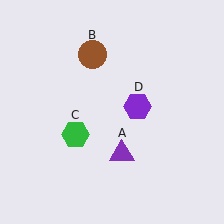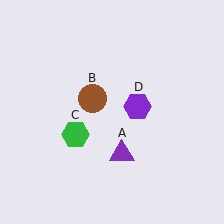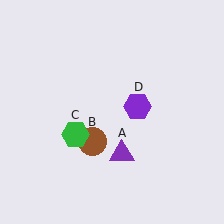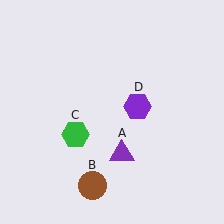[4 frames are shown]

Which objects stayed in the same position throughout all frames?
Purple triangle (object A) and green hexagon (object C) and purple hexagon (object D) remained stationary.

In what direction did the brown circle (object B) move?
The brown circle (object B) moved down.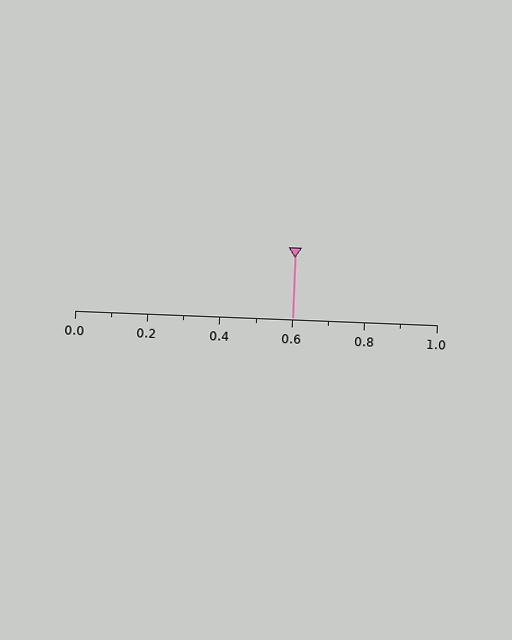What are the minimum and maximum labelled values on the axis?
The axis runs from 0.0 to 1.0.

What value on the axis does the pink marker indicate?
The marker indicates approximately 0.6.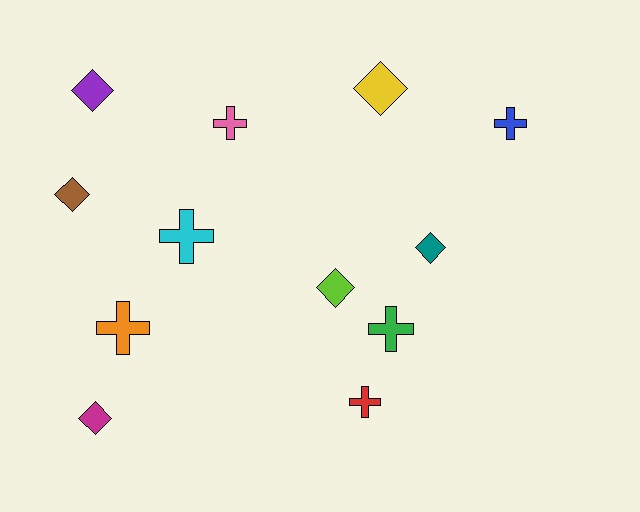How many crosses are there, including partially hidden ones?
There are 6 crosses.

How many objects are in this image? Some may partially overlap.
There are 12 objects.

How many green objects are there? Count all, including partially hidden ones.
There is 1 green object.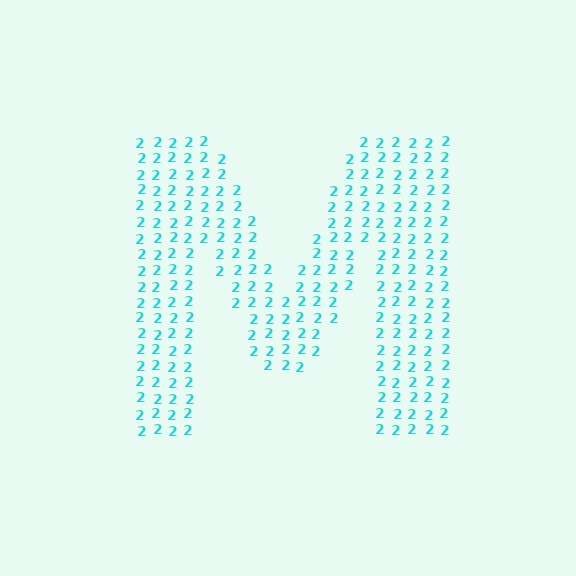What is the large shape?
The large shape is the letter M.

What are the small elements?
The small elements are digit 2's.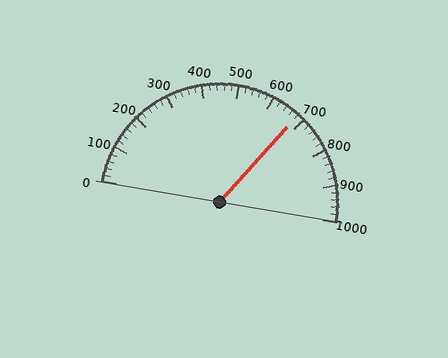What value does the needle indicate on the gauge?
The needle indicates approximately 680.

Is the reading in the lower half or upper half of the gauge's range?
The reading is in the upper half of the range (0 to 1000).